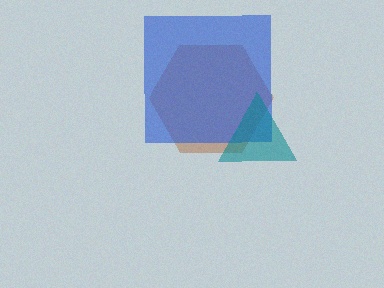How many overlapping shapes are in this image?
There are 3 overlapping shapes in the image.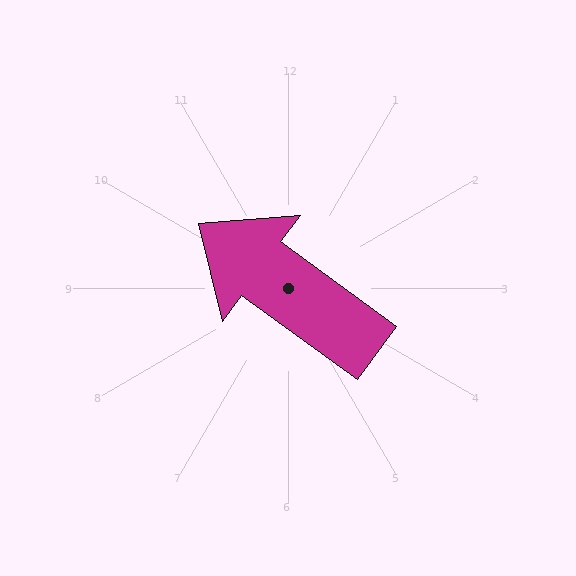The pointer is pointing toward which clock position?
Roughly 10 o'clock.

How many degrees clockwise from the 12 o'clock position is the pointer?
Approximately 306 degrees.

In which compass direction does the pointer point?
Northwest.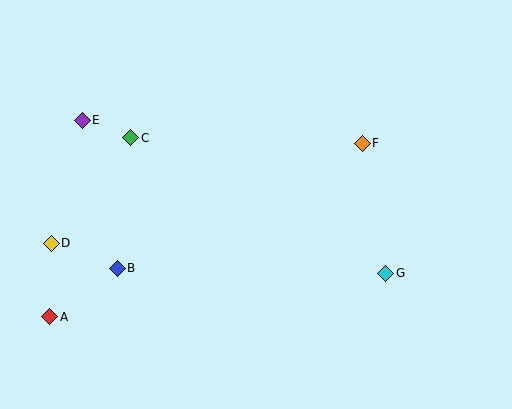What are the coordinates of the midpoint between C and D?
The midpoint between C and D is at (91, 190).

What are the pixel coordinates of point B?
Point B is at (117, 268).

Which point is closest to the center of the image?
Point F at (362, 143) is closest to the center.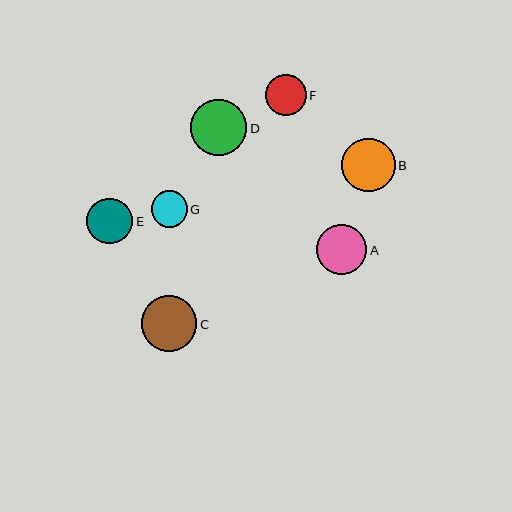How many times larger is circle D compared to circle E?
Circle D is approximately 1.2 times the size of circle E.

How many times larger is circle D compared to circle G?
Circle D is approximately 1.5 times the size of circle G.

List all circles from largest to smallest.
From largest to smallest: D, C, B, A, E, F, G.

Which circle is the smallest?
Circle G is the smallest with a size of approximately 36 pixels.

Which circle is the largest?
Circle D is the largest with a size of approximately 56 pixels.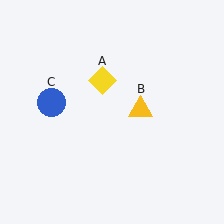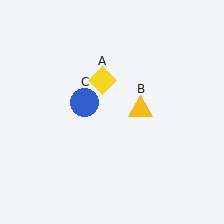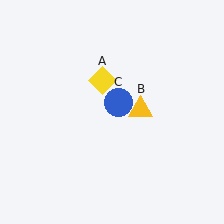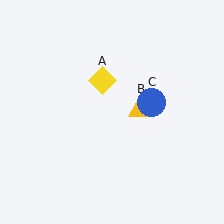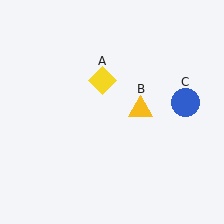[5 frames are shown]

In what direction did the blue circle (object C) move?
The blue circle (object C) moved right.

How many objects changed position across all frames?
1 object changed position: blue circle (object C).